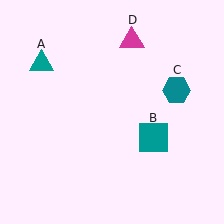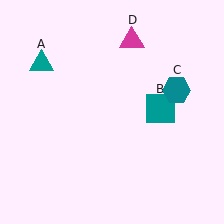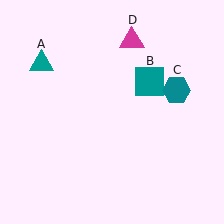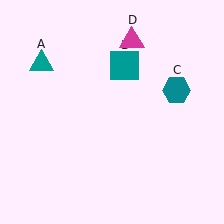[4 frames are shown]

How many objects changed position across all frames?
1 object changed position: teal square (object B).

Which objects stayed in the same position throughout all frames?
Teal triangle (object A) and teal hexagon (object C) and magenta triangle (object D) remained stationary.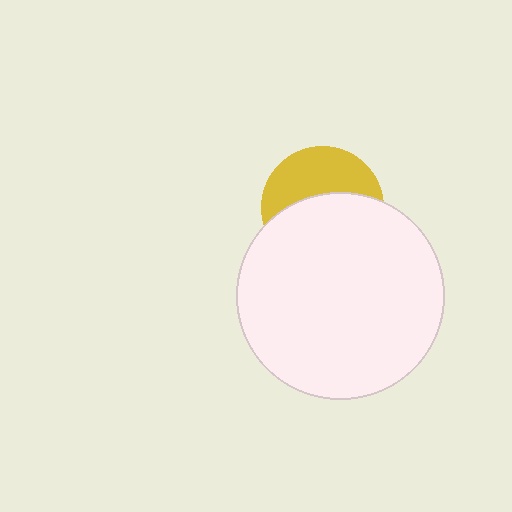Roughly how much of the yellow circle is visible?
A small part of it is visible (roughly 42%).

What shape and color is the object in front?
The object in front is a white circle.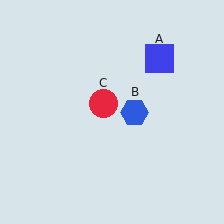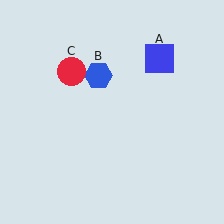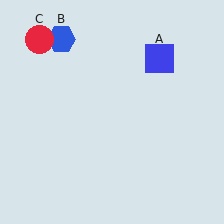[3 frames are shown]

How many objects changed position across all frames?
2 objects changed position: blue hexagon (object B), red circle (object C).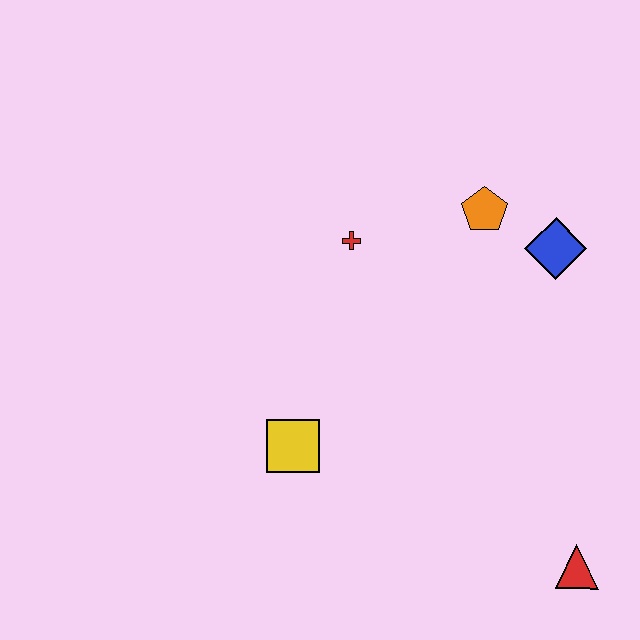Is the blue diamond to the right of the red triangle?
No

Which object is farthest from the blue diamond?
The yellow square is farthest from the blue diamond.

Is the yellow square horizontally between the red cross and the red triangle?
No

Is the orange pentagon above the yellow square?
Yes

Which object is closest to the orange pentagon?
The blue diamond is closest to the orange pentagon.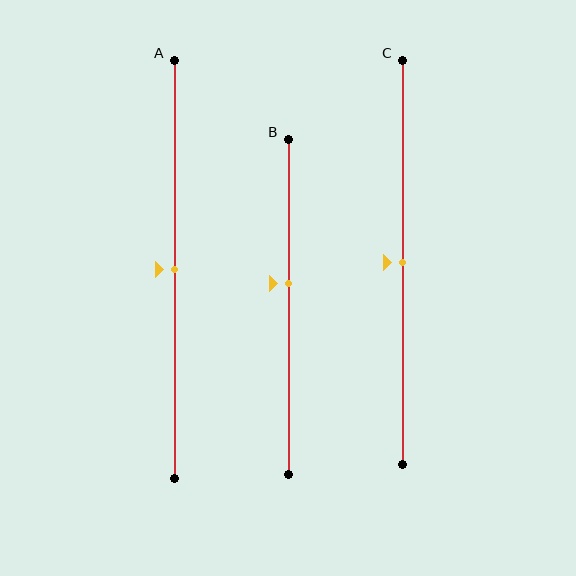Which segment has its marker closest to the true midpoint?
Segment A has its marker closest to the true midpoint.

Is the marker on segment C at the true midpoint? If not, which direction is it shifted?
Yes, the marker on segment C is at the true midpoint.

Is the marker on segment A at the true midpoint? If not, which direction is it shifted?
Yes, the marker on segment A is at the true midpoint.